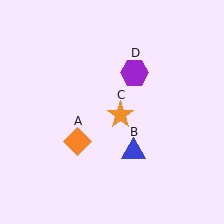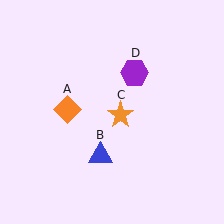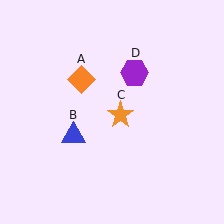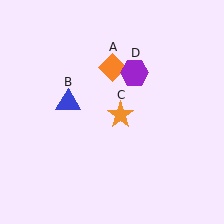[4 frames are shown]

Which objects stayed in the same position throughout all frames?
Orange star (object C) and purple hexagon (object D) remained stationary.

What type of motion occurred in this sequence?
The orange diamond (object A), blue triangle (object B) rotated clockwise around the center of the scene.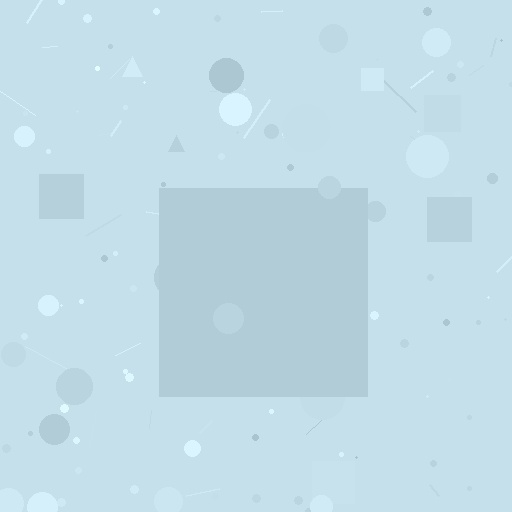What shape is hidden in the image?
A square is hidden in the image.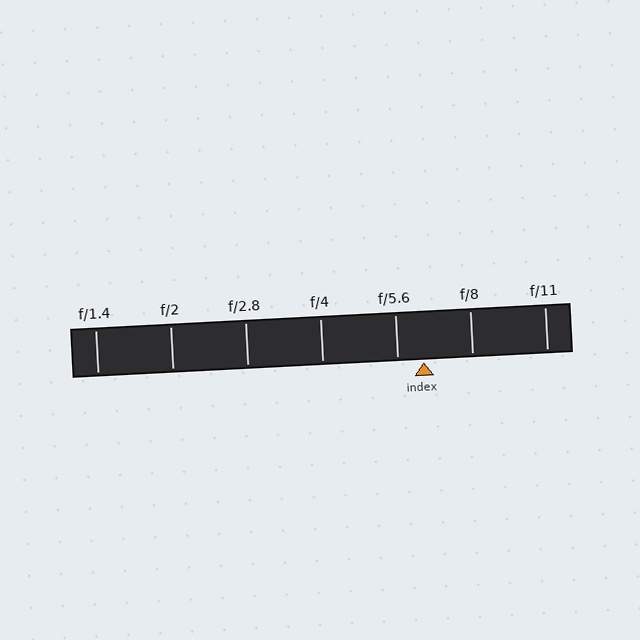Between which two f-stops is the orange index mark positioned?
The index mark is between f/5.6 and f/8.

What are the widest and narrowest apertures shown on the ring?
The widest aperture shown is f/1.4 and the narrowest is f/11.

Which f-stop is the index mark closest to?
The index mark is closest to f/5.6.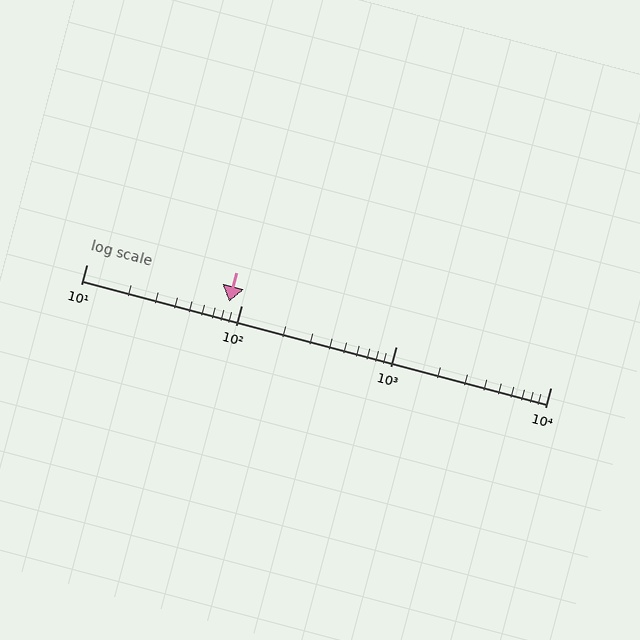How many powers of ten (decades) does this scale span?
The scale spans 3 decades, from 10 to 10000.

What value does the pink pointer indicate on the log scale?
The pointer indicates approximately 84.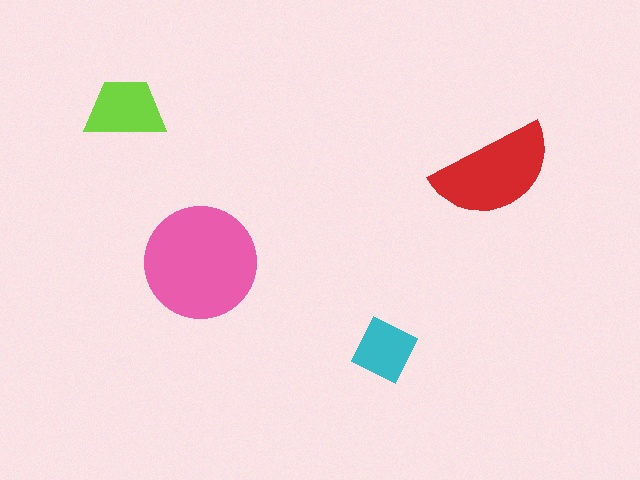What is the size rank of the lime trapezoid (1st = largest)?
3rd.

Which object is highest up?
The lime trapezoid is topmost.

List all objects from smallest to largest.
The cyan diamond, the lime trapezoid, the red semicircle, the pink circle.